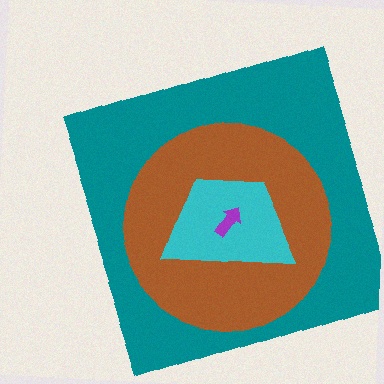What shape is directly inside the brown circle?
The cyan trapezoid.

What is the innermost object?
The purple arrow.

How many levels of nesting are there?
4.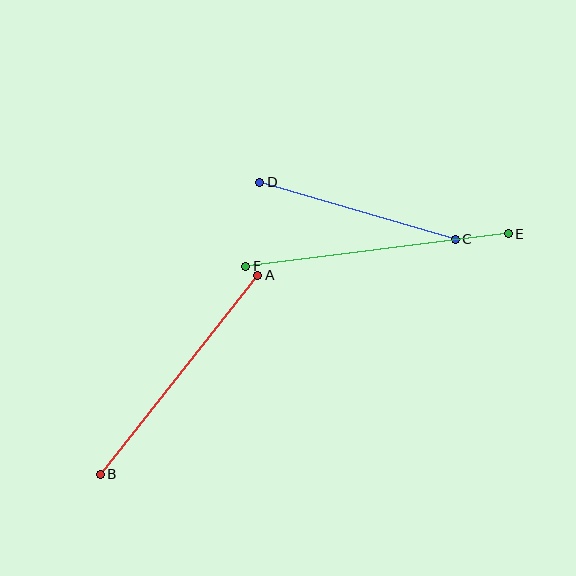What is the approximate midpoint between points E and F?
The midpoint is at approximately (377, 250) pixels.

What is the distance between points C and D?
The distance is approximately 204 pixels.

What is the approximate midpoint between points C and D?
The midpoint is at approximately (357, 211) pixels.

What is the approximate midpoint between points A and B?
The midpoint is at approximately (179, 375) pixels.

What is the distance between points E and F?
The distance is approximately 264 pixels.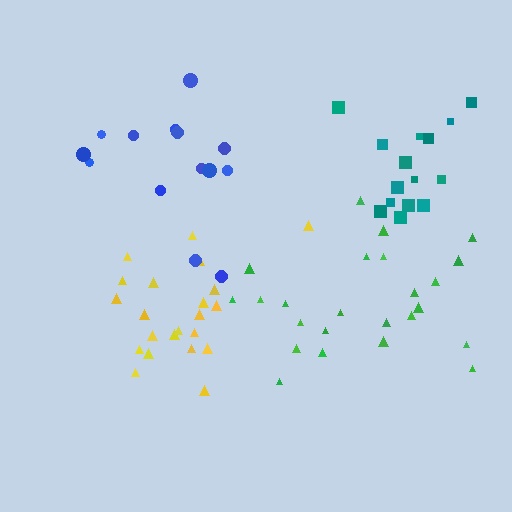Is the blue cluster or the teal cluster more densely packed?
Teal.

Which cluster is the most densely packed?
Teal.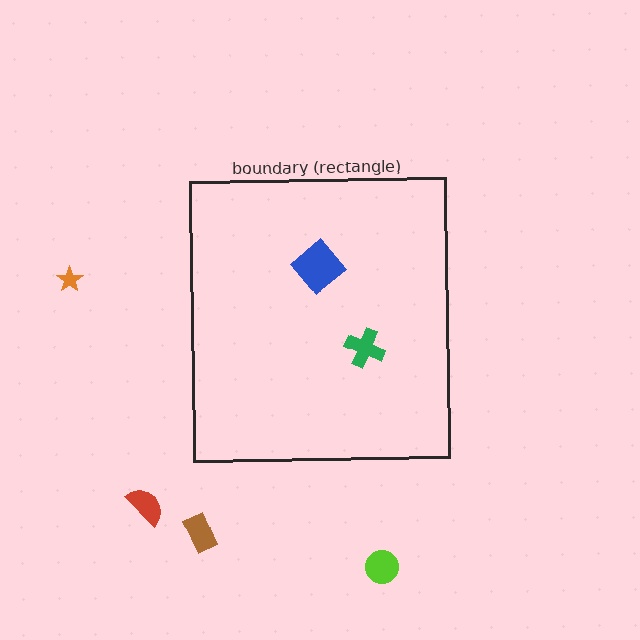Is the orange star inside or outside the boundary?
Outside.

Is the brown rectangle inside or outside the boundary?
Outside.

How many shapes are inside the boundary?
2 inside, 4 outside.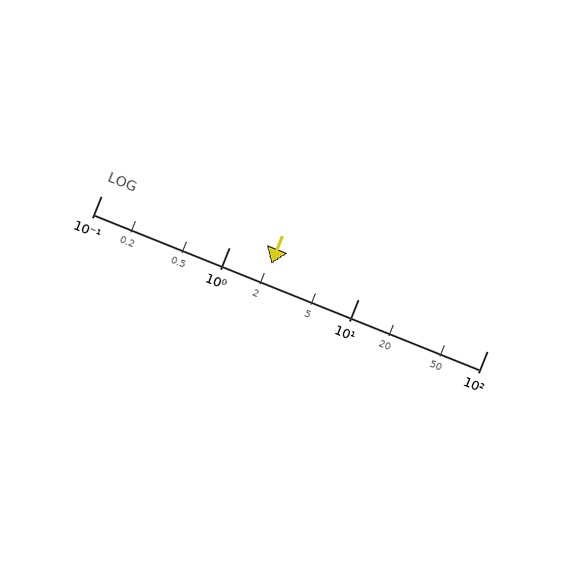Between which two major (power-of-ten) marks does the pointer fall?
The pointer is between 1 and 10.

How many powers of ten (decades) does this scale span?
The scale spans 3 decades, from 0.1 to 100.